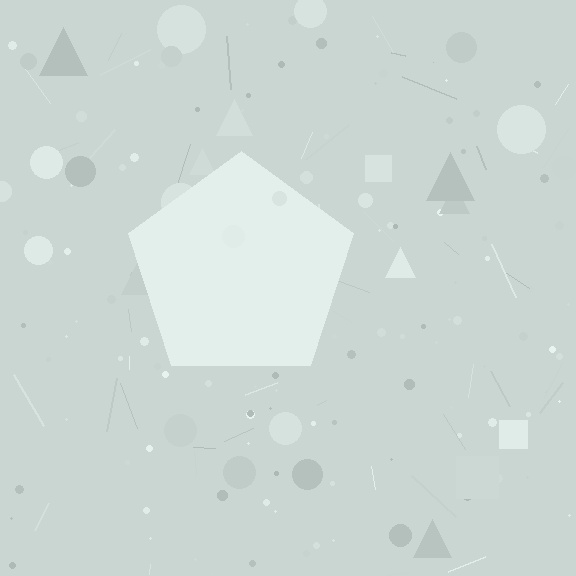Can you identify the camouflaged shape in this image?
The camouflaged shape is a pentagon.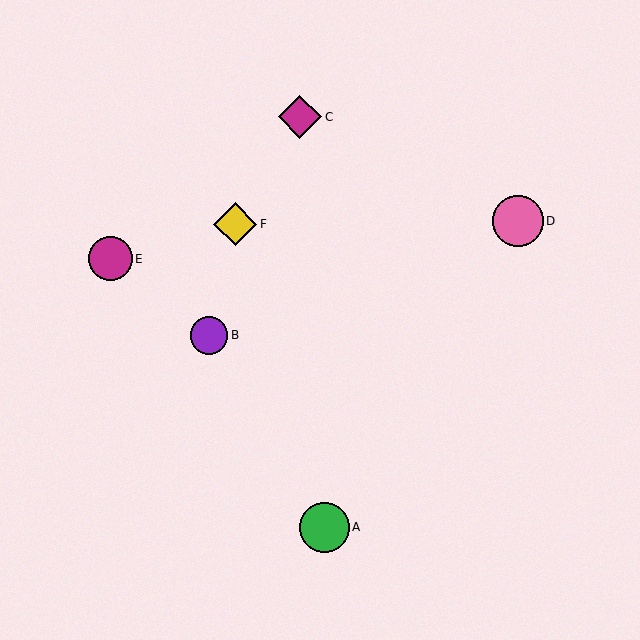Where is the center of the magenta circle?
The center of the magenta circle is at (110, 259).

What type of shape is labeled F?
Shape F is a yellow diamond.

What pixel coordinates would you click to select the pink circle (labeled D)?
Click at (518, 221) to select the pink circle D.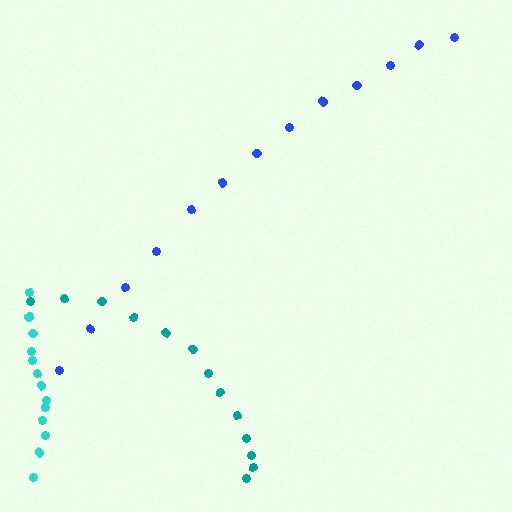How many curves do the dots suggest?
There are 3 distinct paths.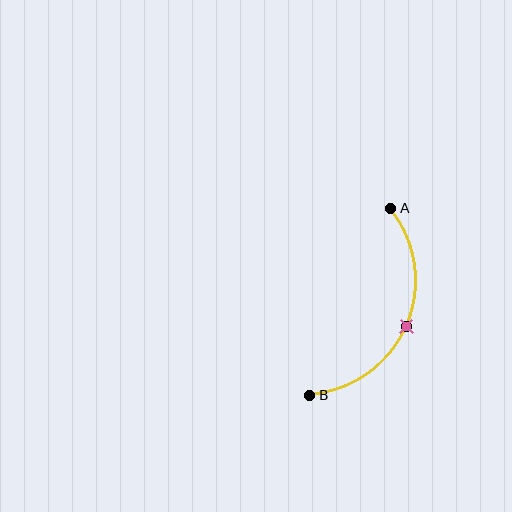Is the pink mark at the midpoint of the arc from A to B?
Yes. The pink mark lies on the arc at equal arc-length from both A and B — it is the arc midpoint.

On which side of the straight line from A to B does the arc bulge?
The arc bulges to the right of the straight line connecting A and B.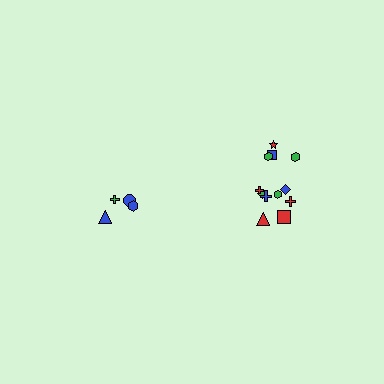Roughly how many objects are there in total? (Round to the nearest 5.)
Roughly 15 objects in total.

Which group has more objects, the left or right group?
The right group.